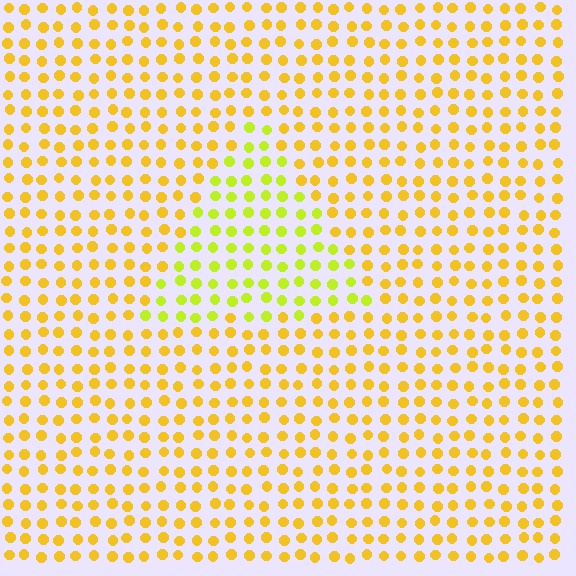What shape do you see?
I see a triangle.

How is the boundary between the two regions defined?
The boundary is defined purely by a slight shift in hue (about 29 degrees). Spacing, size, and orientation are identical on both sides.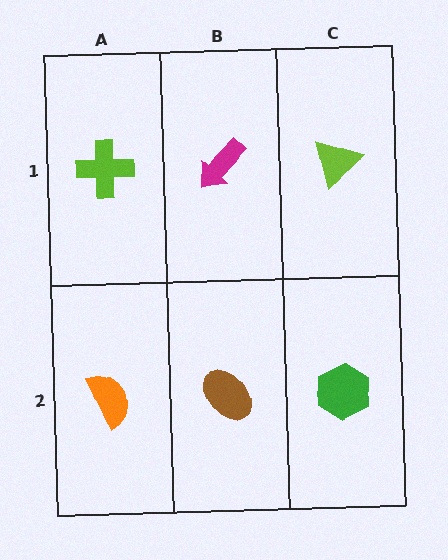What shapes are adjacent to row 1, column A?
An orange semicircle (row 2, column A), a magenta arrow (row 1, column B).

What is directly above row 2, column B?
A magenta arrow.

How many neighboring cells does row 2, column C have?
2.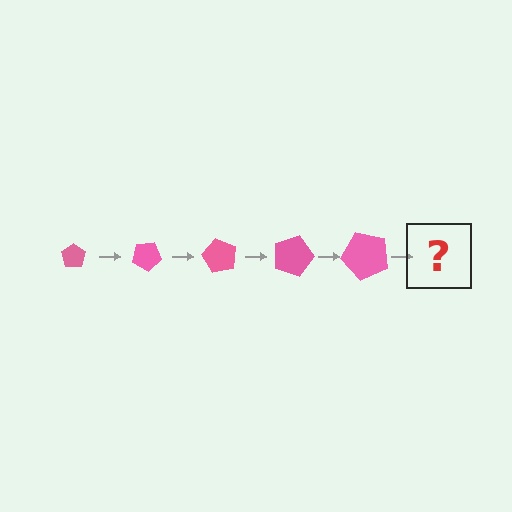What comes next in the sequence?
The next element should be a pentagon, larger than the previous one and rotated 150 degrees from the start.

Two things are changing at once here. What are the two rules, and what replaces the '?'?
The two rules are that the pentagon grows larger each step and it rotates 30 degrees each step. The '?' should be a pentagon, larger than the previous one and rotated 150 degrees from the start.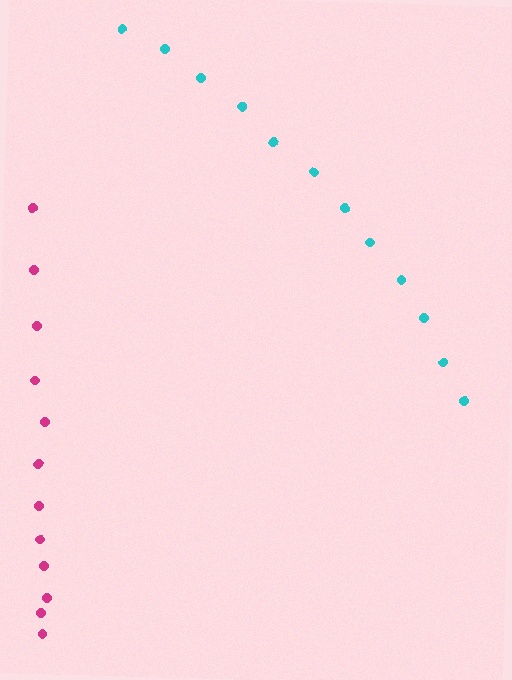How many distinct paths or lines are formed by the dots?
There are 2 distinct paths.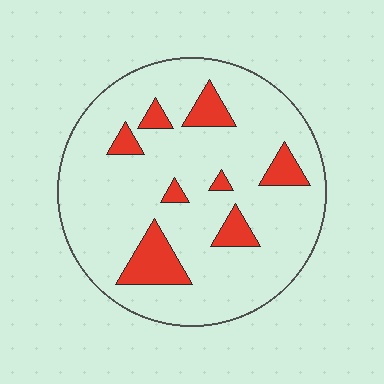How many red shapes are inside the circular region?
8.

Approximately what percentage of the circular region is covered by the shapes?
Approximately 15%.